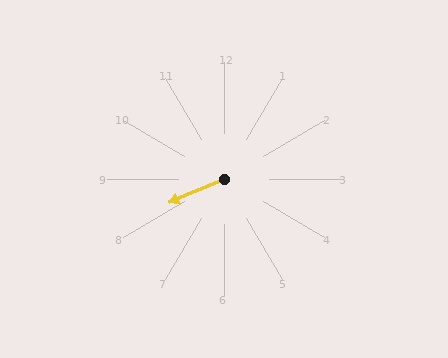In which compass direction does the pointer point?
Southwest.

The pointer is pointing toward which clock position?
Roughly 8 o'clock.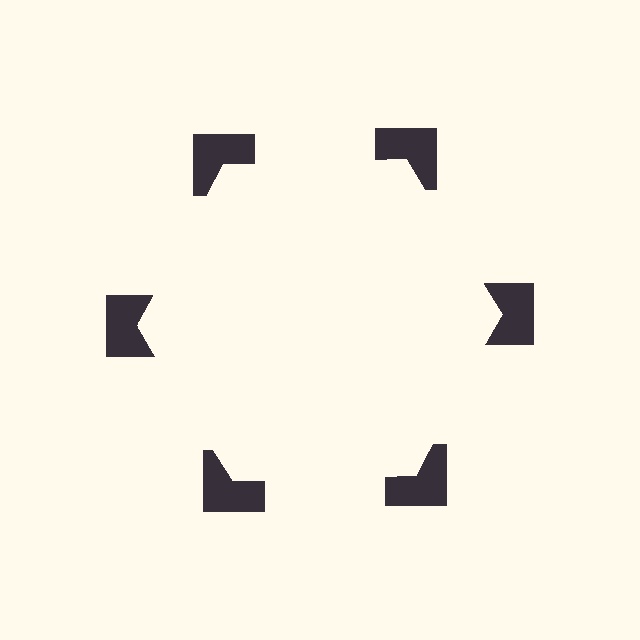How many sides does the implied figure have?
6 sides.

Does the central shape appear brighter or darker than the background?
It typically appears slightly brighter than the background, even though no actual brightness change is drawn.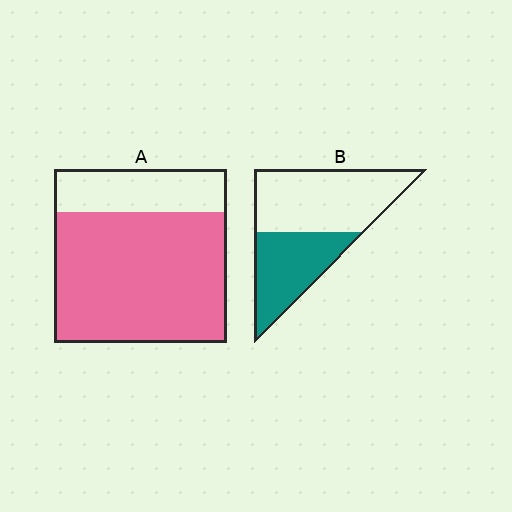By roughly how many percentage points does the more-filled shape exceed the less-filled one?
By roughly 35 percentage points (A over B).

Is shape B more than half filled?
No.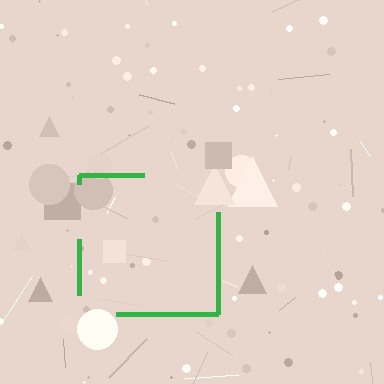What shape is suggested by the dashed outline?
The dashed outline suggests a square.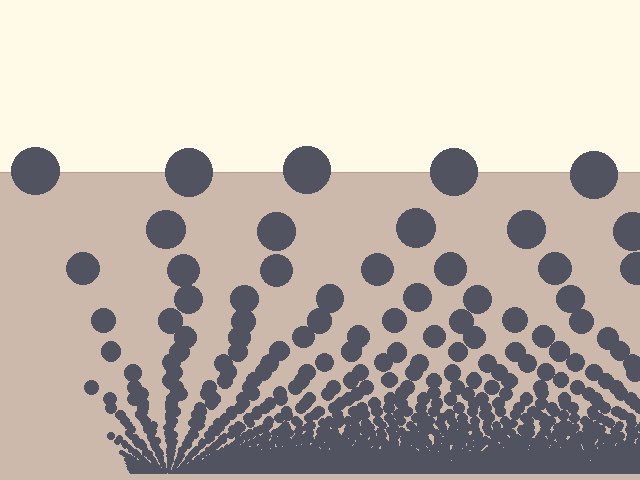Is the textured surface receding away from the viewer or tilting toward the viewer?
The surface appears to tilt toward the viewer. Texture elements get larger and sparser toward the top.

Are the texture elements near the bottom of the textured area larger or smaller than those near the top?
Smaller. The gradient is inverted — elements near the bottom are smaller and denser.